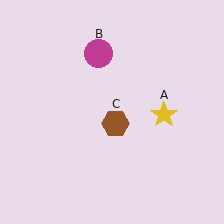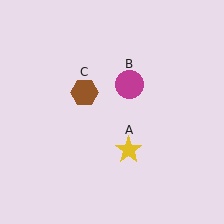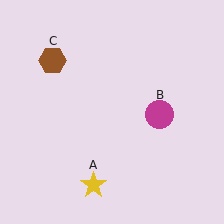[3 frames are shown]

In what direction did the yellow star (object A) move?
The yellow star (object A) moved down and to the left.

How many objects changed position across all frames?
3 objects changed position: yellow star (object A), magenta circle (object B), brown hexagon (object C).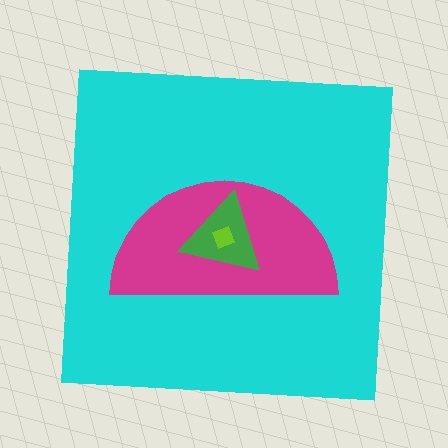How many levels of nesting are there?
4.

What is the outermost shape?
The cyan square.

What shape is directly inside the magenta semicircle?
The green triangle.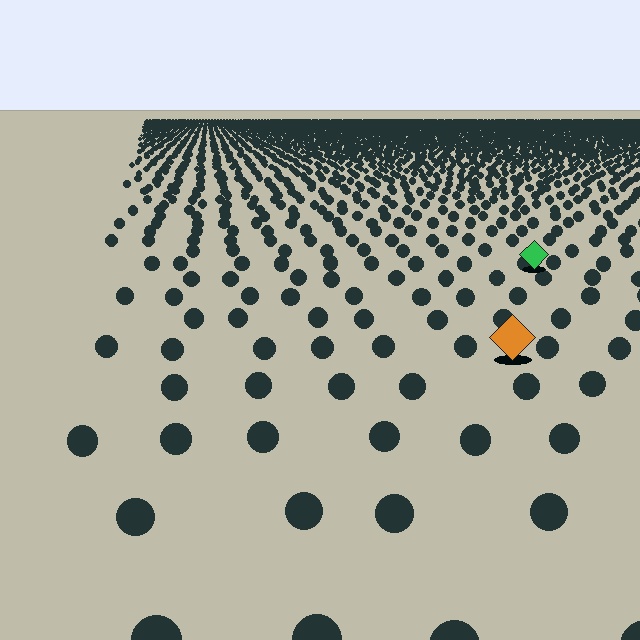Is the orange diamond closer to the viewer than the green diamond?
Yes. The orange diamond is closer — you can tell from the texture gradient: the ground texture is coarser near it.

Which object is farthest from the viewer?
The green diamond is farthest from the viewer. It appears smaller and the ground texture around it is denser.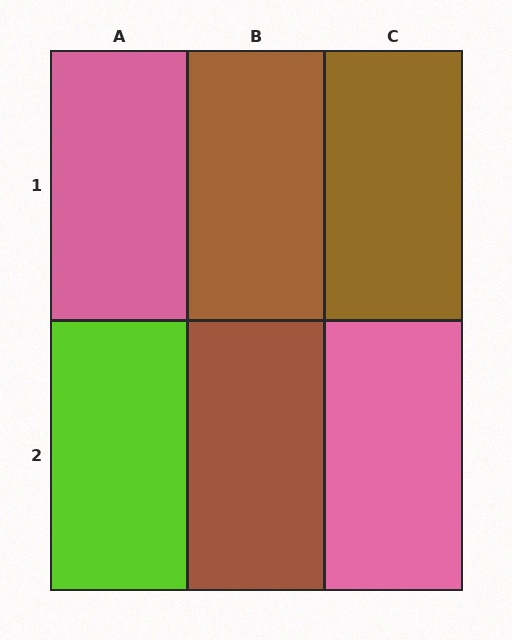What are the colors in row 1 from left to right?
Pink, brown, brown.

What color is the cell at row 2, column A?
Lime.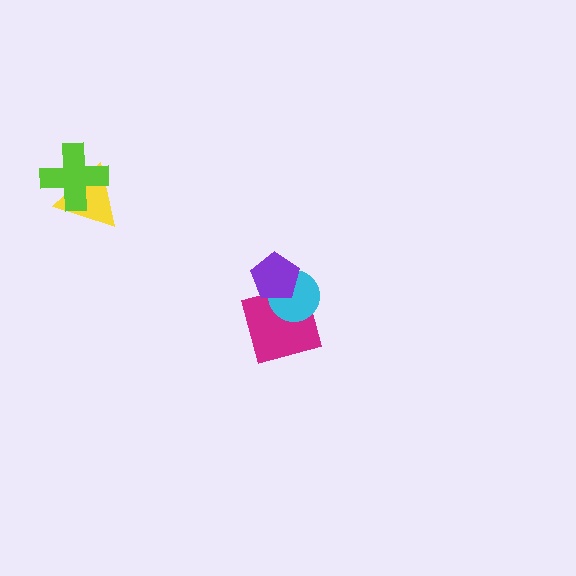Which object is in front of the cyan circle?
The purple pentagon is in front of the cyan circle.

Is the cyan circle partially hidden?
Yes, it is partially covered by another shape.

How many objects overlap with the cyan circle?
2 objects overlap with the cyan circle.